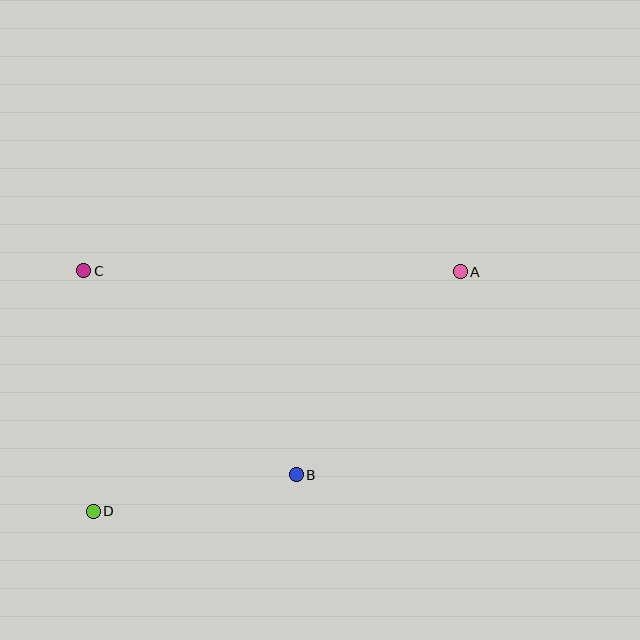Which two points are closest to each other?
Points B and D are closest to each other.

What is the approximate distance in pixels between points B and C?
The distance between B and C is approximately 294 pixels.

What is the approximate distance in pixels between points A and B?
The distance between A and B is approximately 261 pixels.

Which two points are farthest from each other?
Points A and D are farthest from each other.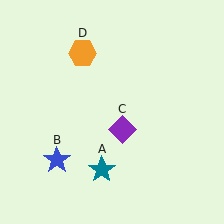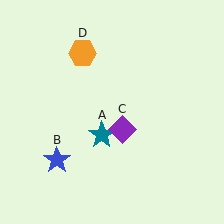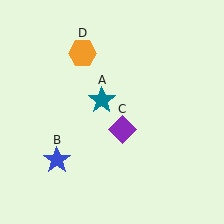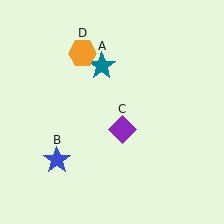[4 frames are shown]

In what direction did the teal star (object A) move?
The teal star (object A) moved up.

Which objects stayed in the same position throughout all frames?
Blue star (object B) and purple diamond (object C) and orange hexagon (object D) remained stationary.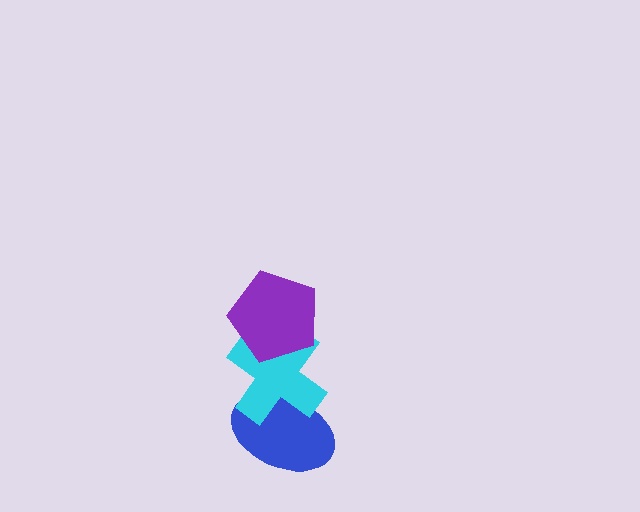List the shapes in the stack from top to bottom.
From top to bottom: the purple pentagon, the cyan cross, the blue ellipse.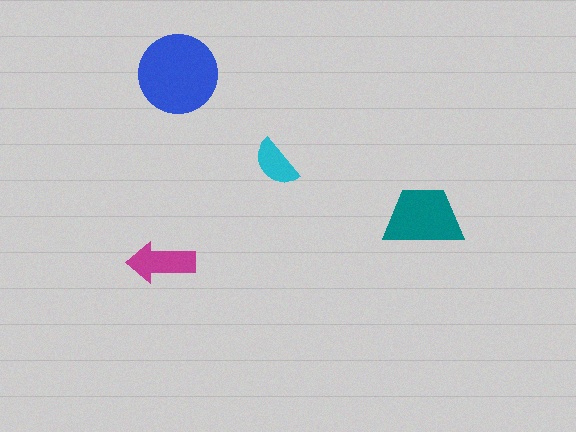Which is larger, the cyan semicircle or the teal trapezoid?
The teal trapezoid.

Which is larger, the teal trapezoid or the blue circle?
The blue circle.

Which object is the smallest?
The cyan semicircle.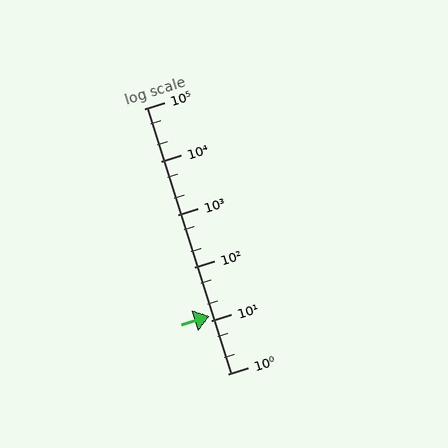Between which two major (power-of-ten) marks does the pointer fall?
The pointer is between 10 and 100.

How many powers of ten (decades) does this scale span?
The scale spans 5 decades, from 1 to 100000.